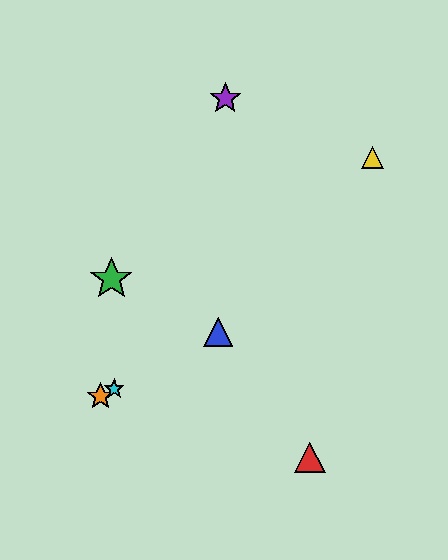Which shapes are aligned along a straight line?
The blue triangle, the orange star, the cyan star are aligned along a straight line.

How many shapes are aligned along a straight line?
3 shapes (the blue triangle, the orange star, the cyan star) are aligned along a straight line.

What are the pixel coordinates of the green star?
The green star is at (111, 279).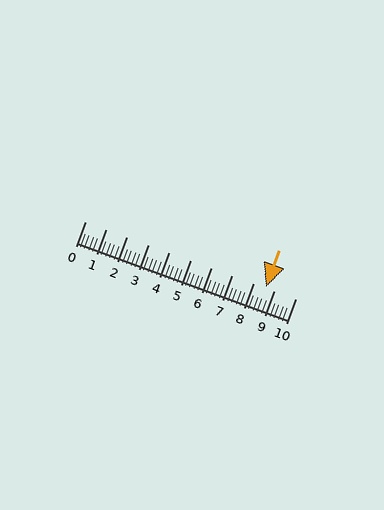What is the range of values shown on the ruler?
The ruler shows values from 0 to 10.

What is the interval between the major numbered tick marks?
The major tick marks are spaced 1 units apart.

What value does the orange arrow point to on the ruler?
The orange arrow points to approximately 8.6.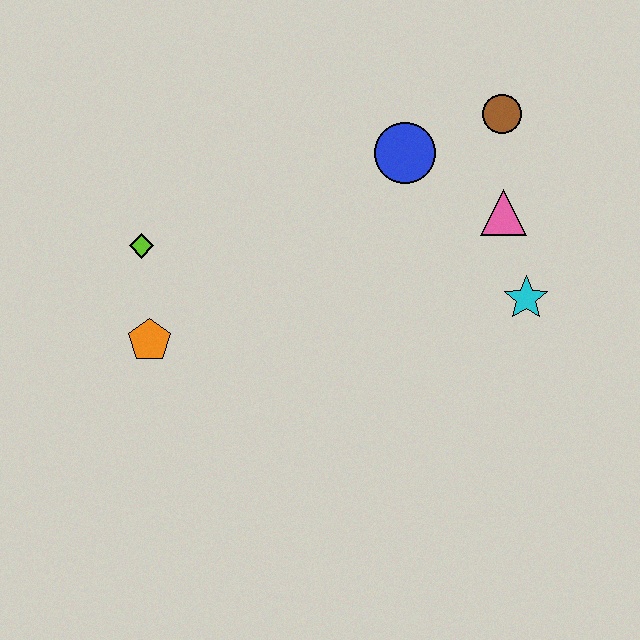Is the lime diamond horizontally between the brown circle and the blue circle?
No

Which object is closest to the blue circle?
The brown circle is closest to the blue circle.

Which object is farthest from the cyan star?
The lime diamond is farthest from the cyan star.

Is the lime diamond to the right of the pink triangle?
No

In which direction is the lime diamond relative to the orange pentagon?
The lime diamond is above the orange pentagon.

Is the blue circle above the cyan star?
Yes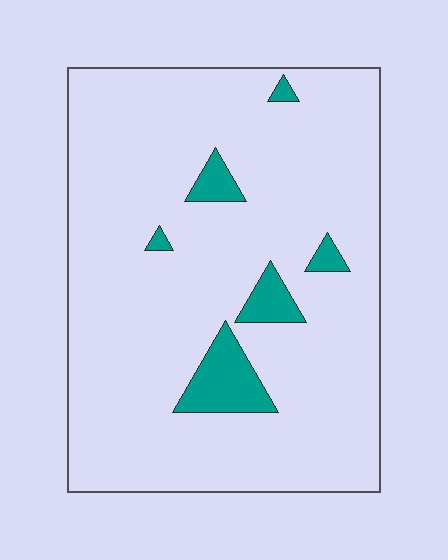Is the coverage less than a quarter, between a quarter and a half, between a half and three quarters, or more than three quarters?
Less than a quarter.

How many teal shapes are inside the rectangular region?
6.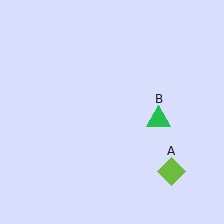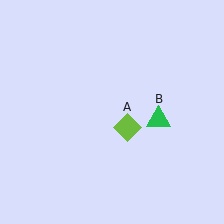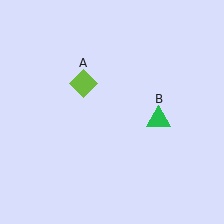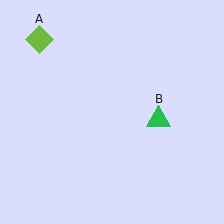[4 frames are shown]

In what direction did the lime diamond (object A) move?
The lime diamond (object A) moved up and to the left.